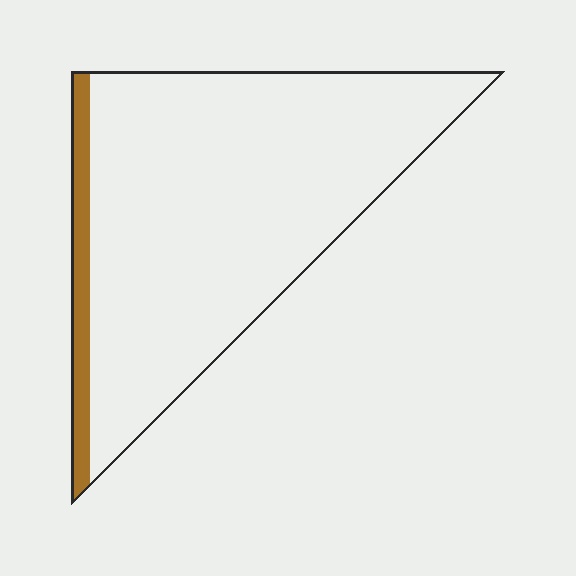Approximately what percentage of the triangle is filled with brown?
Approximately 10%.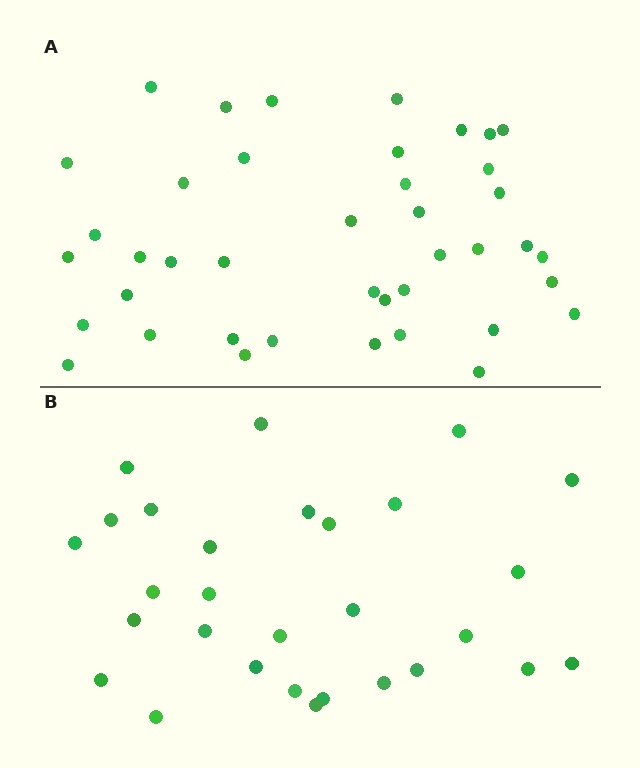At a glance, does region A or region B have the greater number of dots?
Region A (the top region) has more dots.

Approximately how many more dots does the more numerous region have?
Region A has roughly 12 or so more dots than region B.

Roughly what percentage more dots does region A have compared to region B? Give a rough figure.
About 40% more.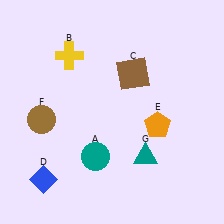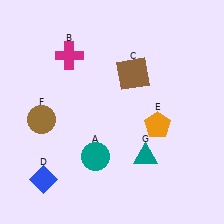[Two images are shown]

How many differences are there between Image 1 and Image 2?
There is 1 difference between the two images.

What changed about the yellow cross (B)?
In Image 1, B is yellow. In Image 2, it changed to magenta.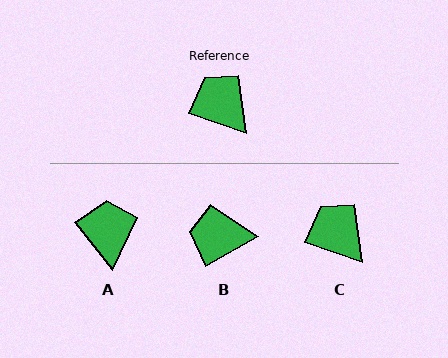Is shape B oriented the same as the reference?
No, it is off by about 48 degrees.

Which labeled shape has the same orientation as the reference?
C.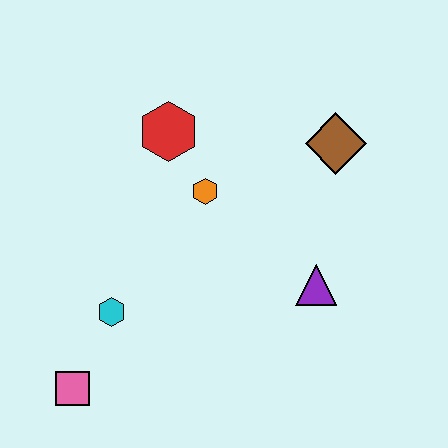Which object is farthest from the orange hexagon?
The pink square is farthest from the orange hexagon.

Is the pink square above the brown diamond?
No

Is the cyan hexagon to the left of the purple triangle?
Yes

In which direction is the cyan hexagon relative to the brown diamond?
The cyan hexagon is to the left of the brown diamond.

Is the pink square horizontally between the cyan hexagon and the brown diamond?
No